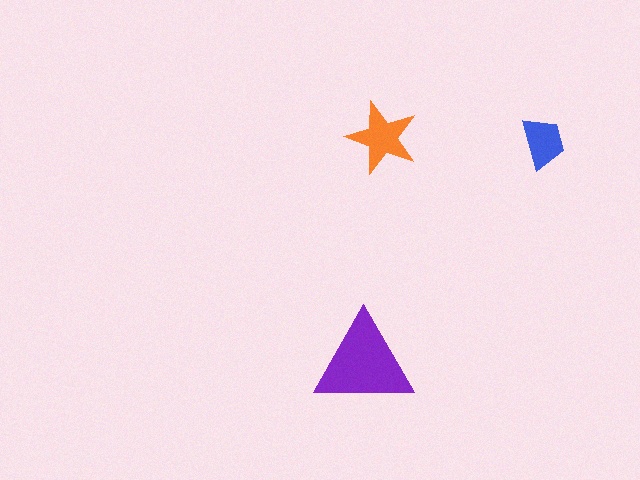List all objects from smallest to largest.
The blue trapezoid, the orange star, the purple triangle.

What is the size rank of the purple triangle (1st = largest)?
1st.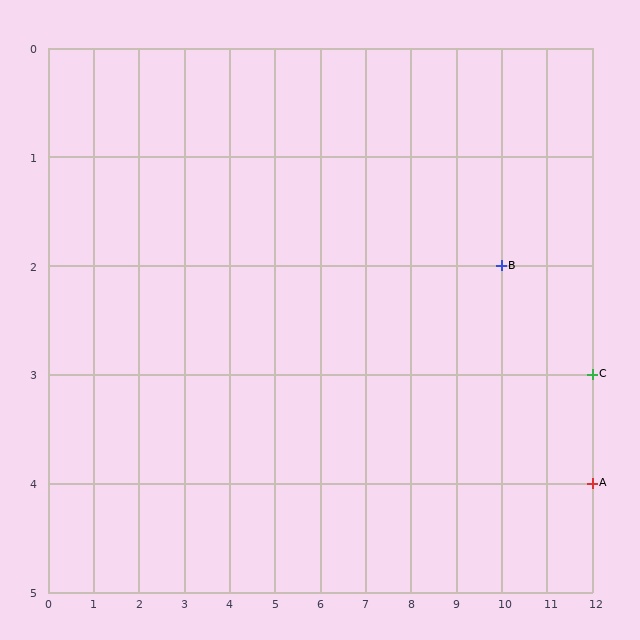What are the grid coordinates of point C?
Point C is at grid coordinates (12, 3).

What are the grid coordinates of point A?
Point A is at grid coordinates (12, 4).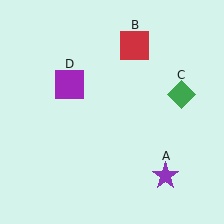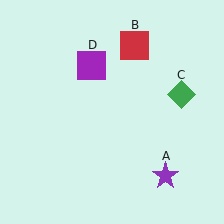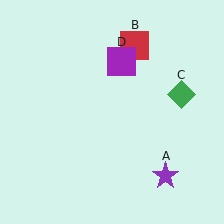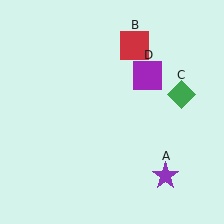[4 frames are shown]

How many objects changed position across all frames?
1 object changed position: purple square (object D).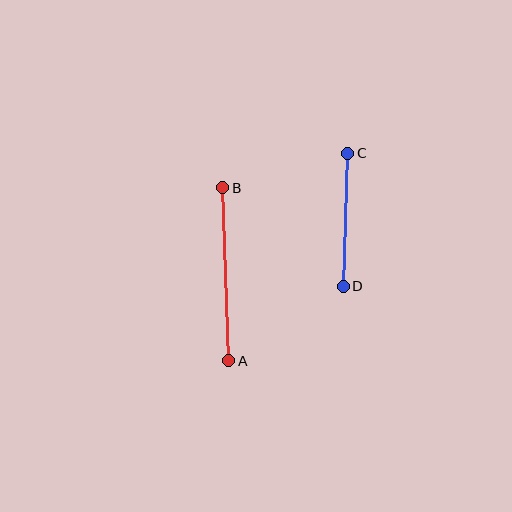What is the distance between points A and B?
The distance is approximately 173 pixels.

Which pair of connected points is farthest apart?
Points A and B are farthest apart.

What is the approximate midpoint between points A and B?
The midpoint is at approximately (226, 274) pixels.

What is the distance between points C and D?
The distance is approximately 133 pixels.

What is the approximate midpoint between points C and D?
The midpoint is at approximately (345, 220) pixels.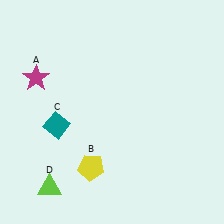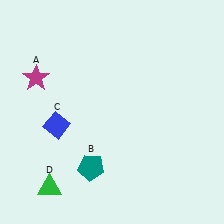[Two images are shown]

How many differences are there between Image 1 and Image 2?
There are 3 differences between the two images.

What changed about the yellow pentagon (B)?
In Image 1, B is yellow. In Image 2, it changed to teal.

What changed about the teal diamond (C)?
In Image 1, C is teal. In Image 2, it changed to blue.